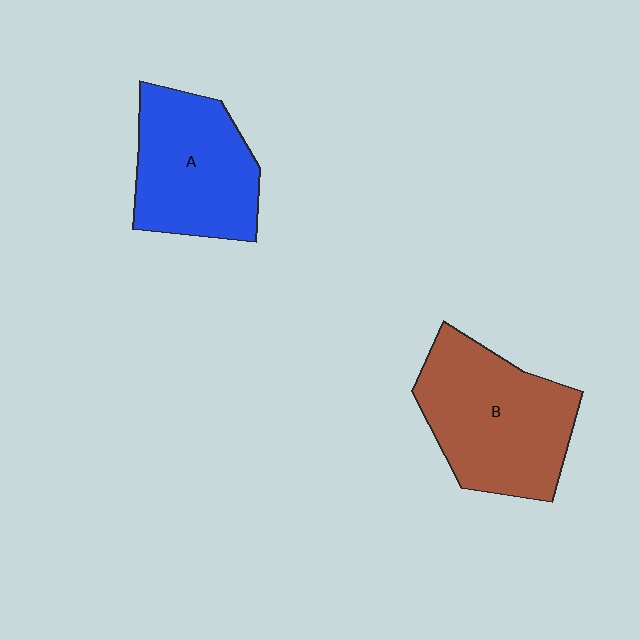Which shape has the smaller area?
Shape A (blue).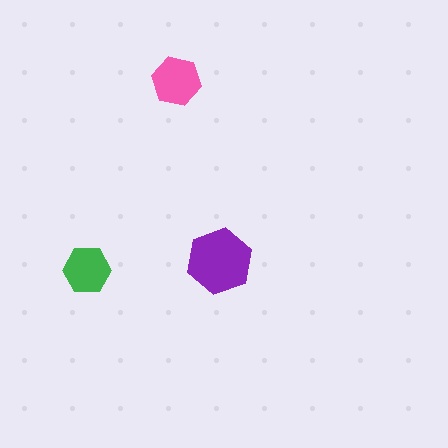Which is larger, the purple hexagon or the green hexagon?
The purple one.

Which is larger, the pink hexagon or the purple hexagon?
The purple one.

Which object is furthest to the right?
The purple hexagon is rightmost.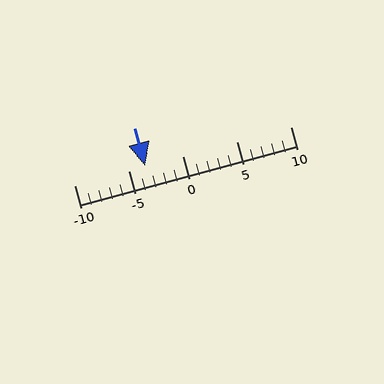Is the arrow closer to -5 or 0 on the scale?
The arrow is closer to -5.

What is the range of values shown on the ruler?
The ruler shows values from -10 to 10.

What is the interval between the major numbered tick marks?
The major tick marks are spaced 5 units apart.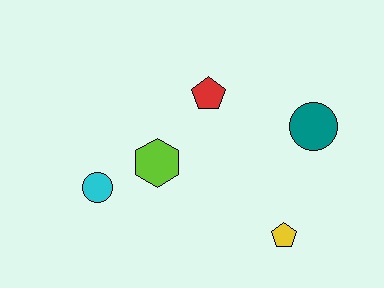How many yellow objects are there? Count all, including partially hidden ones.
There is 1 yellow object.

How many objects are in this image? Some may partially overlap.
There are 5 objects.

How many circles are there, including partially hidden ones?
There are 2 circles.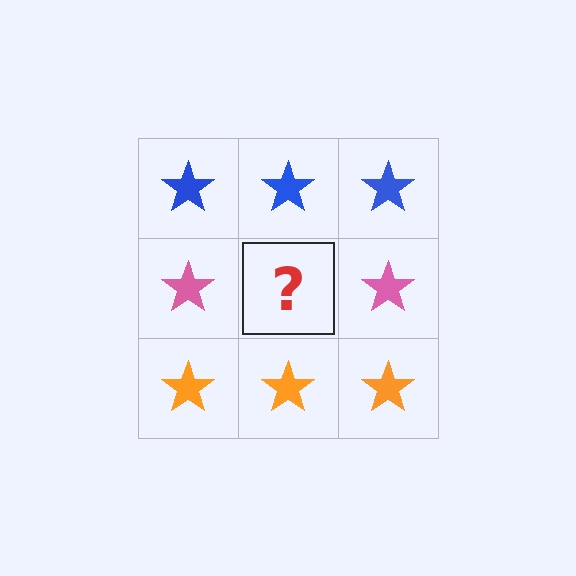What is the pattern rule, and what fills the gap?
The rule is that each row has a consistent color. The gap should be filled with a pink star.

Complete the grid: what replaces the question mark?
The question mark should be replaced with a pink star.